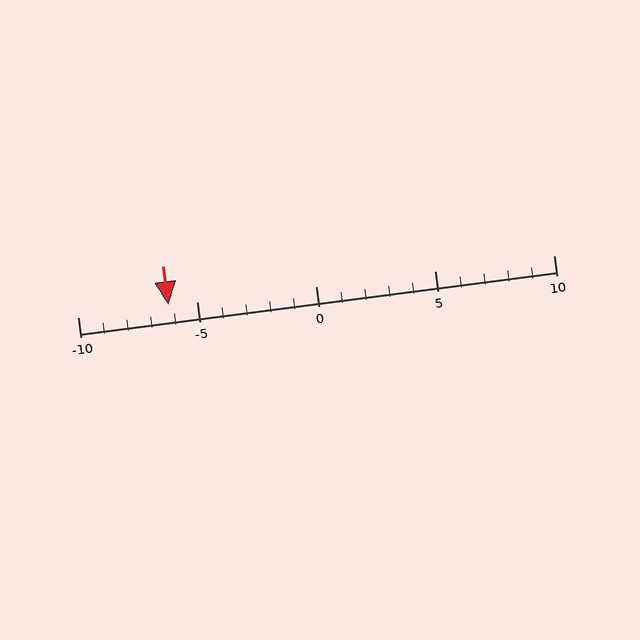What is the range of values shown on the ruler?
The ruler shows values from -10 to 10.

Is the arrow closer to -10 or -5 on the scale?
The arrow is closer to -5.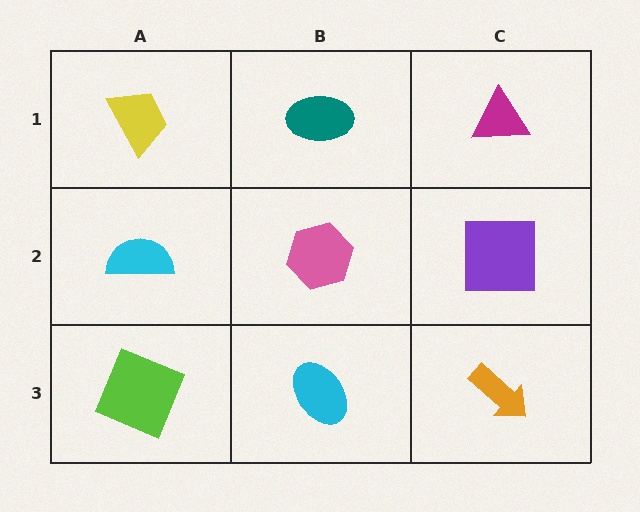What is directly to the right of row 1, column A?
A teal ellipse.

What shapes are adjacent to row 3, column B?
A pink hexagon (row 2, column B), a lime square (row 3, column A), an orange arrow (row 3, column C).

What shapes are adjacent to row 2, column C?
A magenta triangle (row 1, column C), an orange arrow (row 3, column C), a pink hexagon (row 2, column B).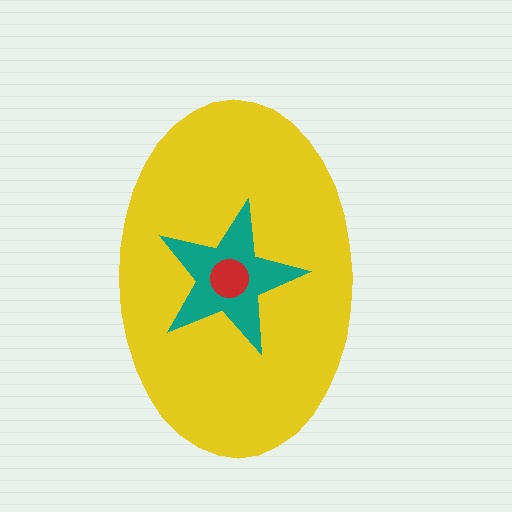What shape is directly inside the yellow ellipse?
The teal star.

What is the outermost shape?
The yellow ellipse.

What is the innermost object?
The red circle.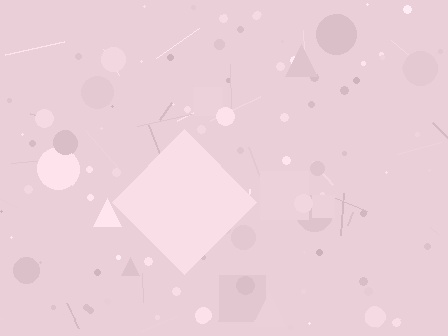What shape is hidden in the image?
A diamond is hidden in the image.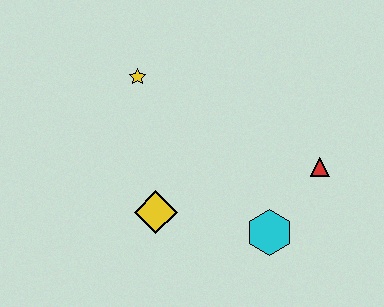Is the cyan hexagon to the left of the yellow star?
No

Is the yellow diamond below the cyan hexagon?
No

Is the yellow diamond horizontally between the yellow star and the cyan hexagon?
Yes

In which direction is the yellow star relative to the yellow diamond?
The yellow star is above the yellow diamond.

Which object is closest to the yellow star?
The yellow diamond is closest to the yellow star.